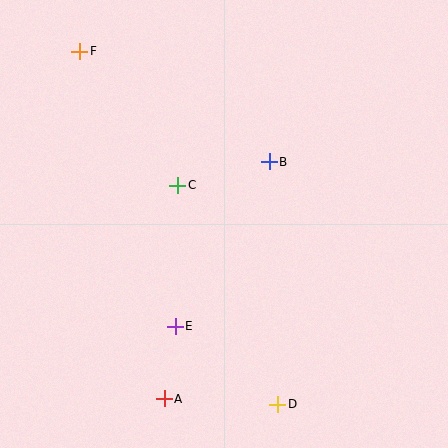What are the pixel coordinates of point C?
Point C is at (178, 185).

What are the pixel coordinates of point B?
Point B is at (269, 162).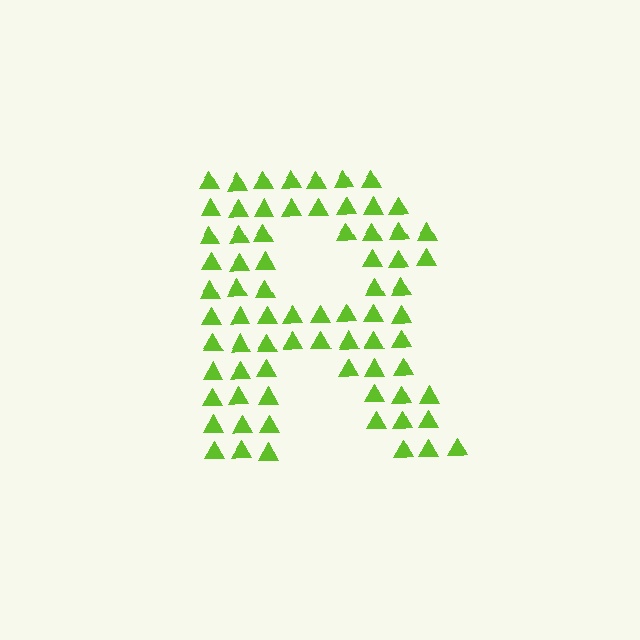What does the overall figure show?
The overall figure shows the letter R.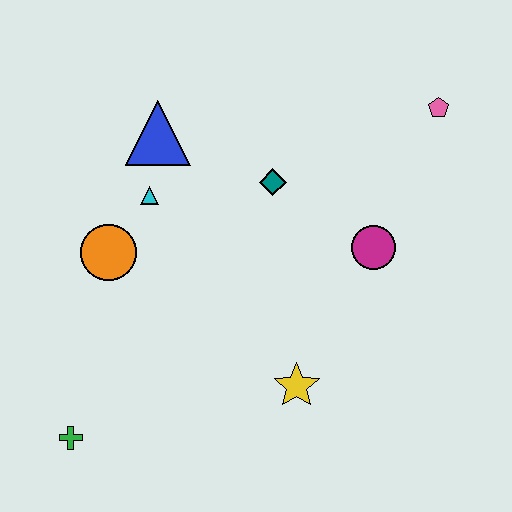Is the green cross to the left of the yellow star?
Yes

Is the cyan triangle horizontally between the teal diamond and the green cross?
Yes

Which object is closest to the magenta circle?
The teal diamond is closest to the magenta circle.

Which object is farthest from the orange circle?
The pink pentagon is farthest from the orange circle.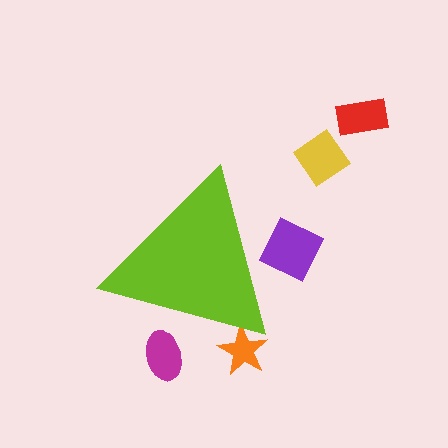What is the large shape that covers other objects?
A lime triangle.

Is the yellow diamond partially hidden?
No, the yellow diamond is fully visible.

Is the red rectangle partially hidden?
No, the red rectangle is fully visible.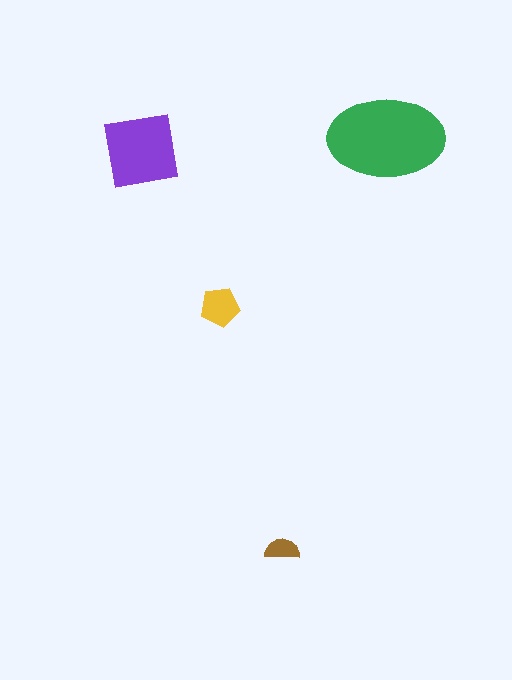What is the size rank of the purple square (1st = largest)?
2nd.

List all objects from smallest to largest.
The brown semicircle, the yellow pentagon, the purple square, the green ellipse.